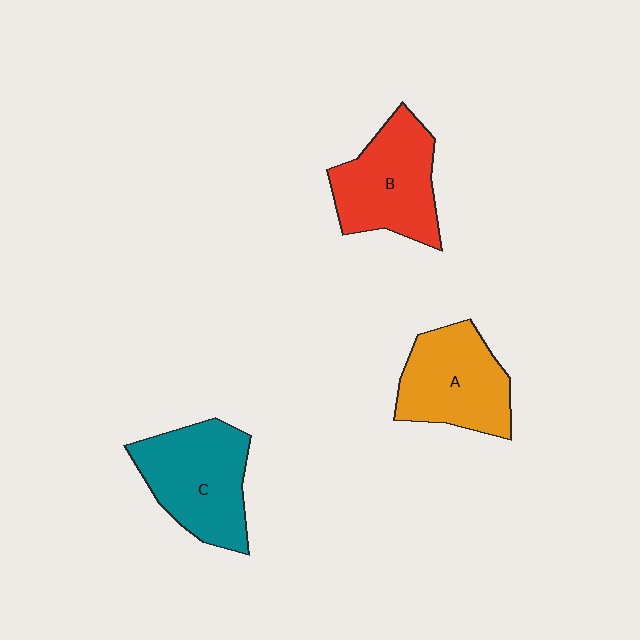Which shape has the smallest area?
Shape A (orange).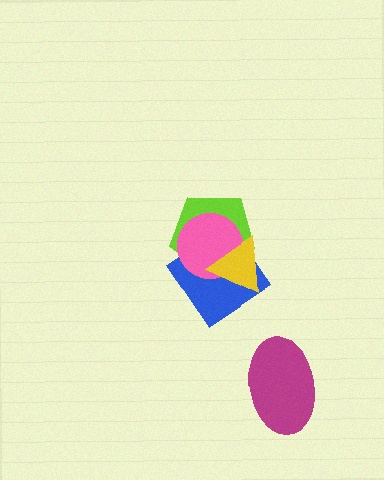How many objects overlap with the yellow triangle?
3 objects overlap with the yellow triangle.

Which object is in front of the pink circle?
The yellow triangle is in front of the pink circle.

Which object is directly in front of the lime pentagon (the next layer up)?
The pink circle is directly in front of the lime pentagon.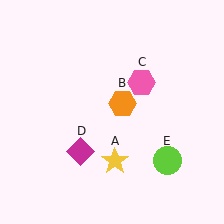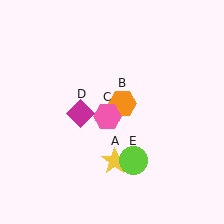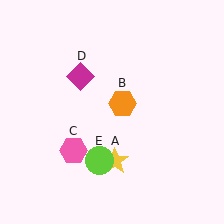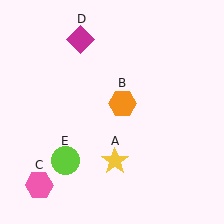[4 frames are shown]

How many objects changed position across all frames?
3 objects changed position: pink hexagon (object C), magenta diamond (object D), lime circle (object E).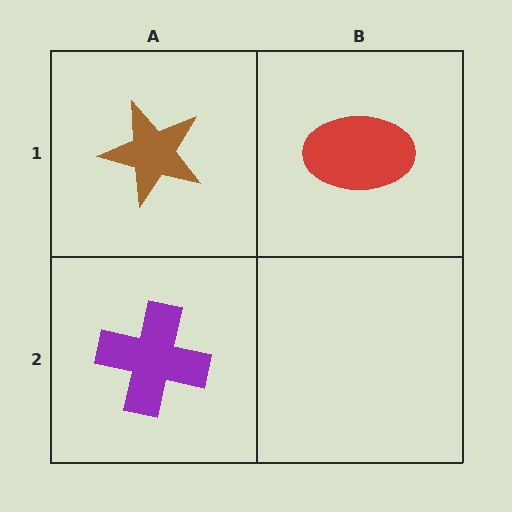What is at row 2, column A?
A purple cross.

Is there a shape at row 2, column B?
No, that cell is empty.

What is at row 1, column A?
A brown star.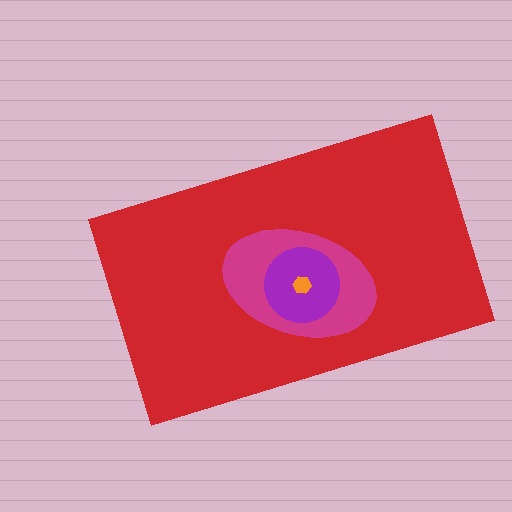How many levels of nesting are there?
4.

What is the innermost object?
The orange hexagon.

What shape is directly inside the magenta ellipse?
The purple circle.